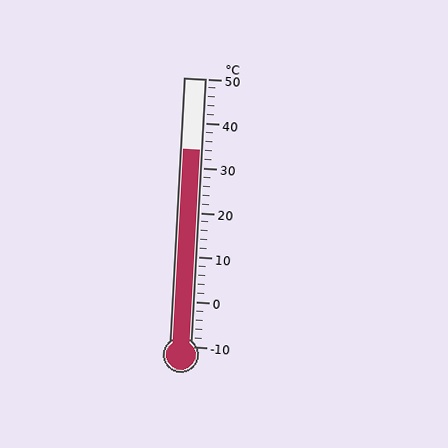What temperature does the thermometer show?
The thermometer shows approximately 34°C.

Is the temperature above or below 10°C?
The temperature is above 10°C.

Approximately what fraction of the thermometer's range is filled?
The thermometer is filled to approximately 75% of its range.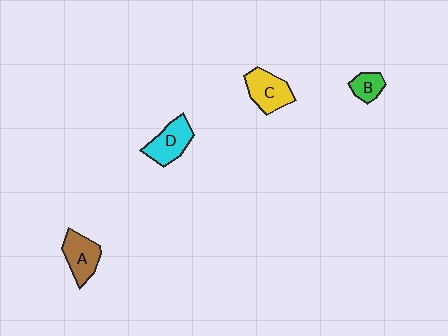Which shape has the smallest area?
Shape B (green).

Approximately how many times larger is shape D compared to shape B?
Approximately 1.8 times.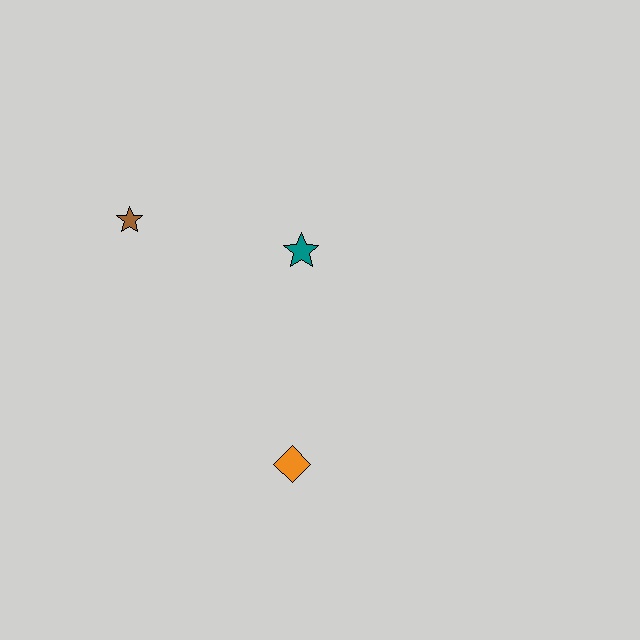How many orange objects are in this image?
There is 1 orange object.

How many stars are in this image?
There are 2 stars.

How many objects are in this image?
There are 3 objects.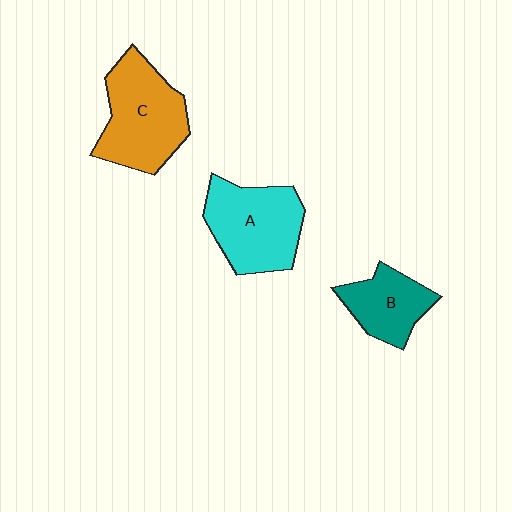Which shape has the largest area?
Shape C (orange).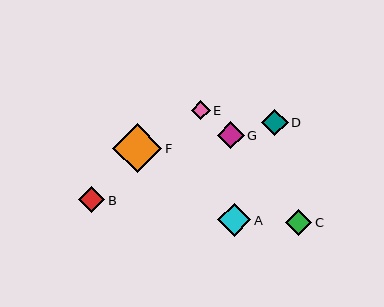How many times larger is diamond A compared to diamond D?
Diamond A is approximately 1.3 times the size of diamond D.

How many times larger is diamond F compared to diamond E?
Diamond F is approximately 2.6 times the size of diamond E.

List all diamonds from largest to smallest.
From largest to smallest: F, A, G, D, C, B, E.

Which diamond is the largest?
Diamond F is the largest with a size of approximately 49 pixels.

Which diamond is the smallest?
Diamond E is the smallest with a size of approximately 19 pixels.